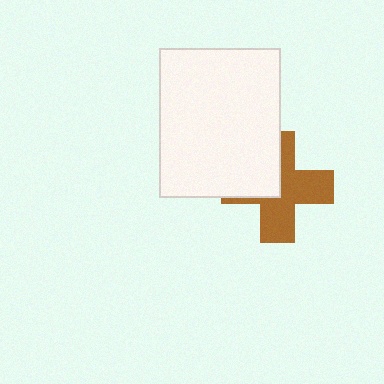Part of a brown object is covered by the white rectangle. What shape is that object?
It is a cross.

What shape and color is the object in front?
The object in front is a white rectangle.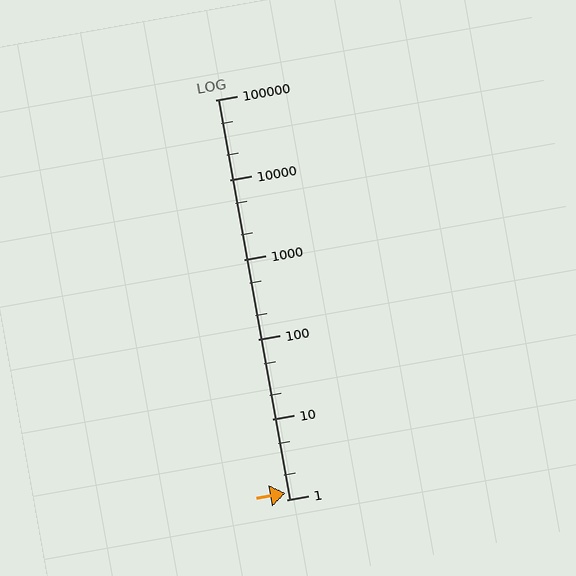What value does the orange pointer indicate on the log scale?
The pointer indicates approximately 1.2.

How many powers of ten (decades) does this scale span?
The scale spans 5 decades, from 1 to 100000.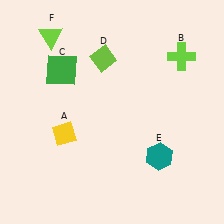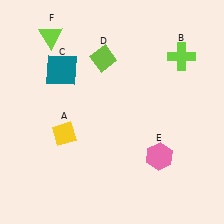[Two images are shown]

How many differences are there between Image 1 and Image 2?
There are 2 differences between the two images.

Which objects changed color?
C changed from green to teal. E changed from teal to pink.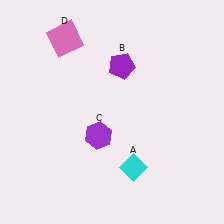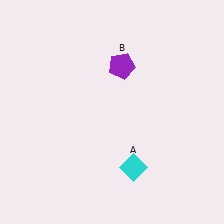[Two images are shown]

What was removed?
The pink square (D), the purple hexagon (C) were removed in Image 2.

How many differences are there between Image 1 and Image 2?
There are 2 differences between the two images.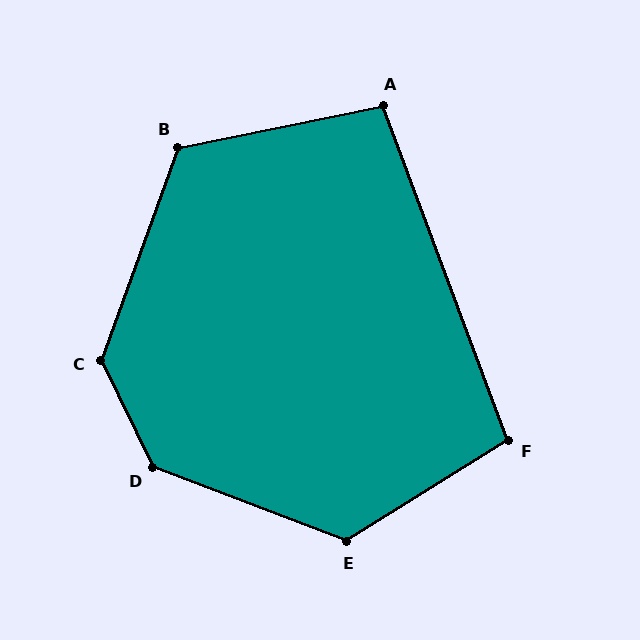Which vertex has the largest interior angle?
D, at approximately 137 degrees.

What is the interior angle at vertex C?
Approximately 134 degrees (obtuse).